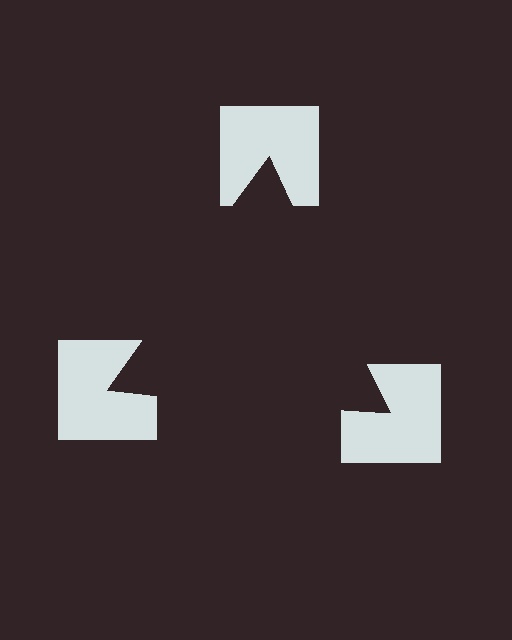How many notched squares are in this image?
There are 3 — one at each vertex of the illusory triangle.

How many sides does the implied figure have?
3 sides.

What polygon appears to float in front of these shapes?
An illusory triangle — its edges are inferred from the aligned wedge cuts in the notched squares, not physically drawn.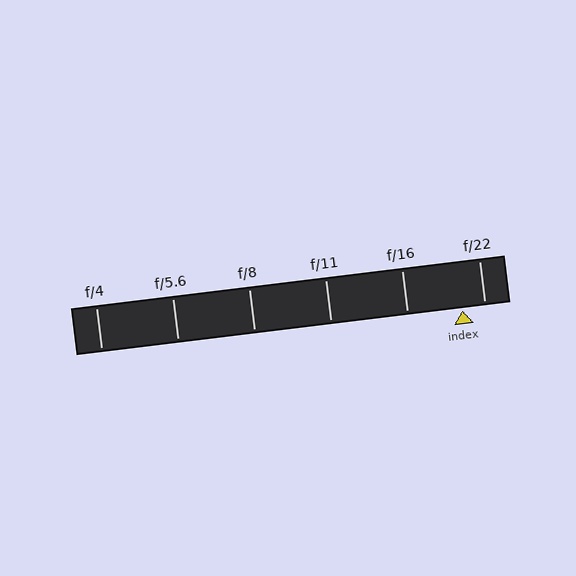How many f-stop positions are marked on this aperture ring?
There are 6 f-stop positions marked.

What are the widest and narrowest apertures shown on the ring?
The widest aperture shown is f/4 and the narrowest is f/22.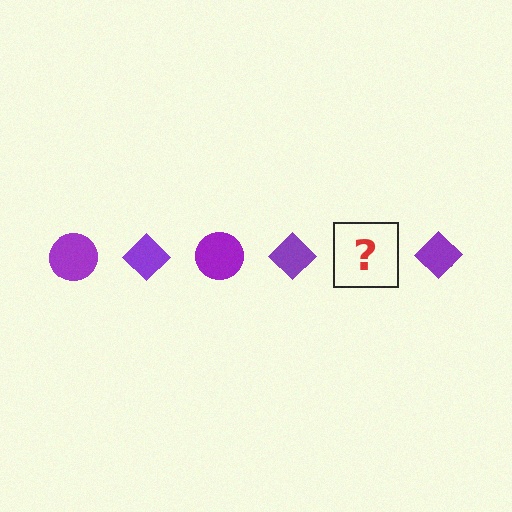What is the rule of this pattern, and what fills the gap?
The rule is that the pattern cycles through circle, diamond shapes in purple. The gap should be filled with a purple circle.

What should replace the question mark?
The question mark should be replaced with a purple circle.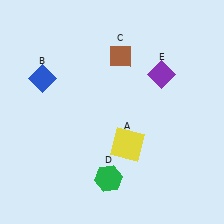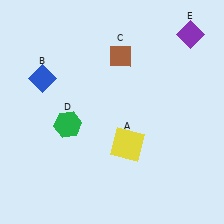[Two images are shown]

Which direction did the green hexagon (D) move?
The green hexagon (D) moved up.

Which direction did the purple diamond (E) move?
The purple diamond (E) moved up.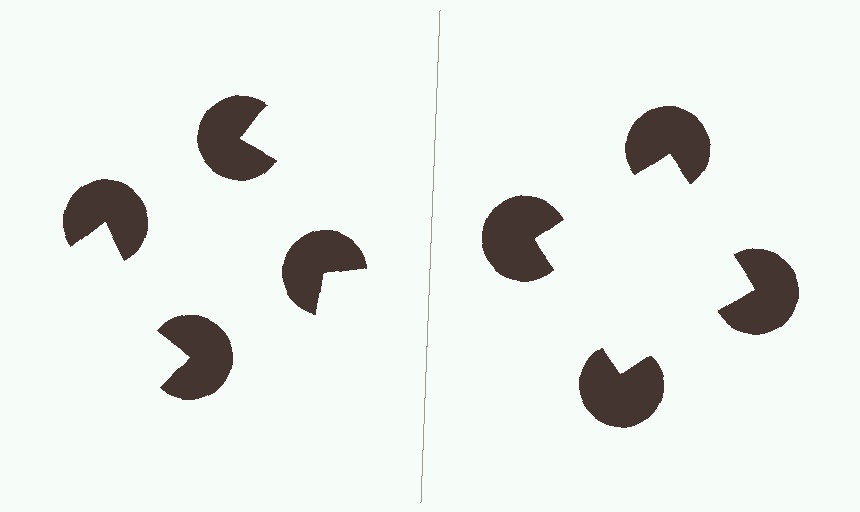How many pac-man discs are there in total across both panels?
8 — 4 on each side.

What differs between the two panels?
The pac-man discs are positioned identically on both sides; only the wedge orientations differ. On the right they align to a square; on the left they are misaligned.